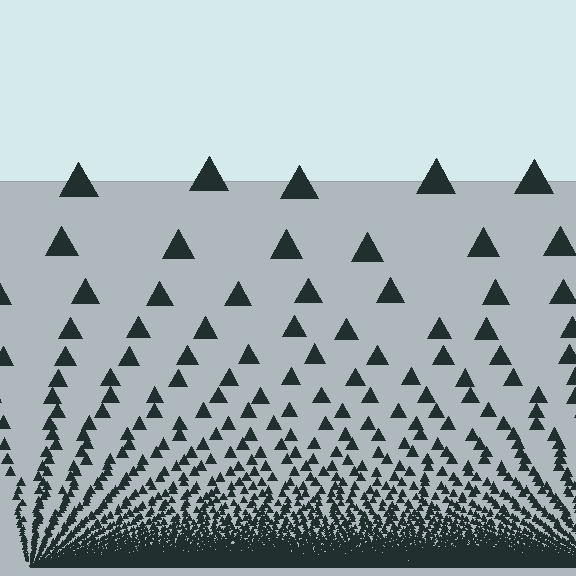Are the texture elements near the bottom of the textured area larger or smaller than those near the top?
Smaller. The gradient is inverted — elements near the bottom are smaller and denser.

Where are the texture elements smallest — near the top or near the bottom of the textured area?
Near the bottom.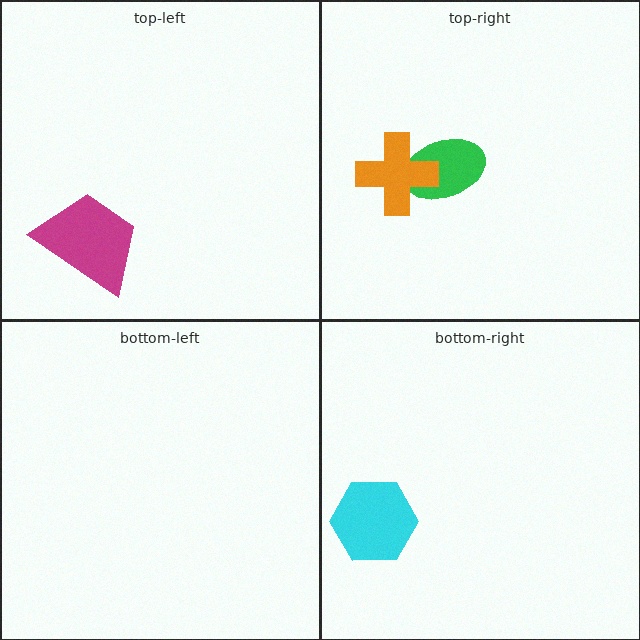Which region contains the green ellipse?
The top-right region.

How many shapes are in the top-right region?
2.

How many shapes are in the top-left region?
1.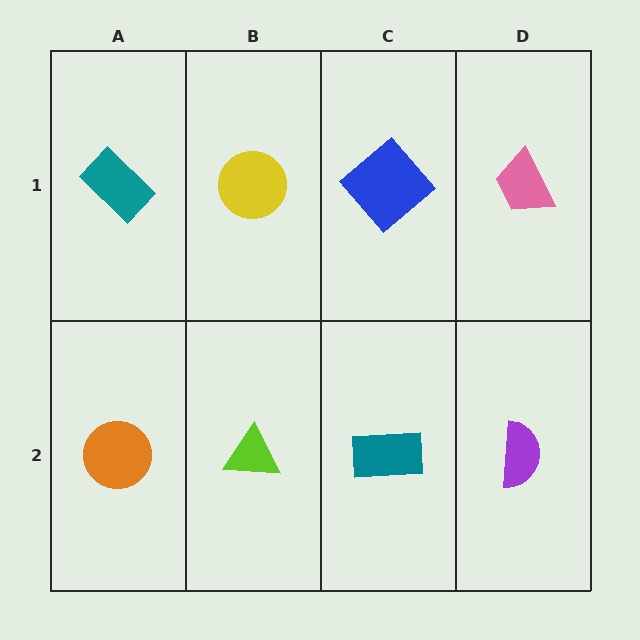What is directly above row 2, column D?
A pink trapezoid.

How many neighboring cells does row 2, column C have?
3.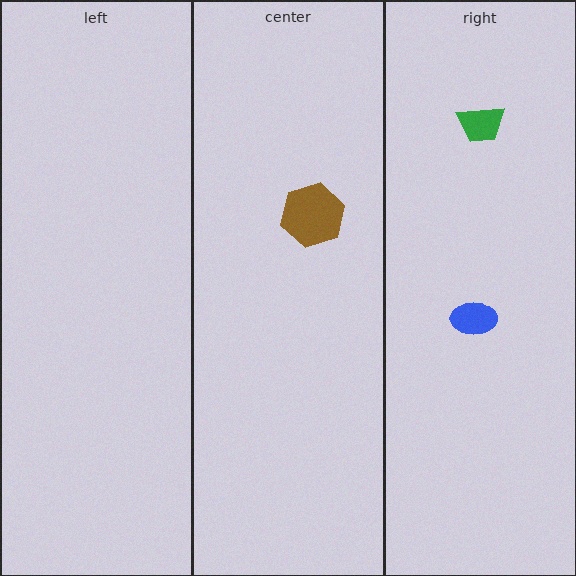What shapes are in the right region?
The green trapezoid, the blue ellipse.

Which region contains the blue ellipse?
The right region.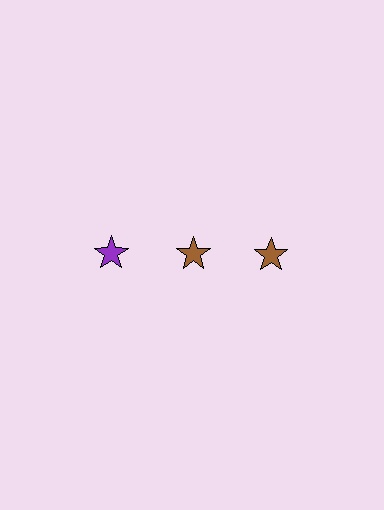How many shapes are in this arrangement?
There are 3 shapes arranged in a grid pattern.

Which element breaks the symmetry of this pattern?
The purple star in the top row, leftmost column breaks the symmetry. All other shapes are brown stars.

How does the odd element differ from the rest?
It has a different color: purple instead of brown.